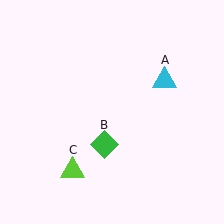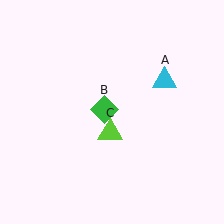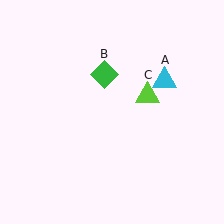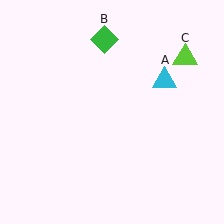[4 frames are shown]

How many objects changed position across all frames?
2 objects changed position: green diamond (object B), lime triangle (object C).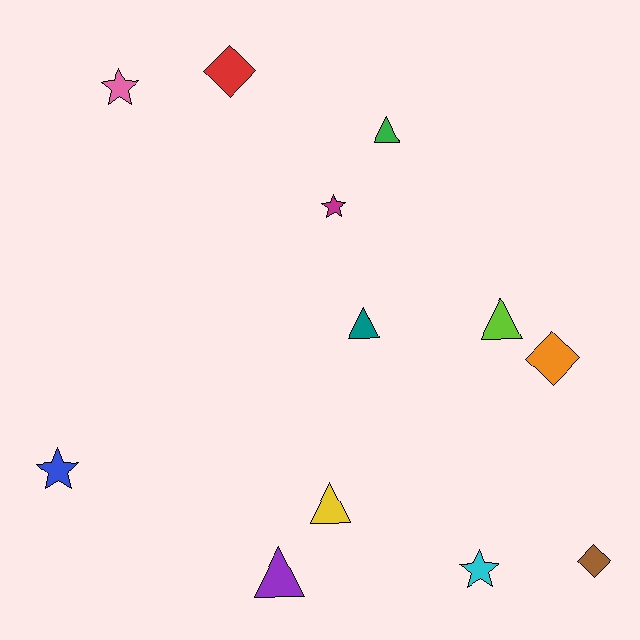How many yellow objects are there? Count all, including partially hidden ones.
There is 1 yellow object.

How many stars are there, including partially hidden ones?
There are 4 stars.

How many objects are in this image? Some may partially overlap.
There are 12 objects.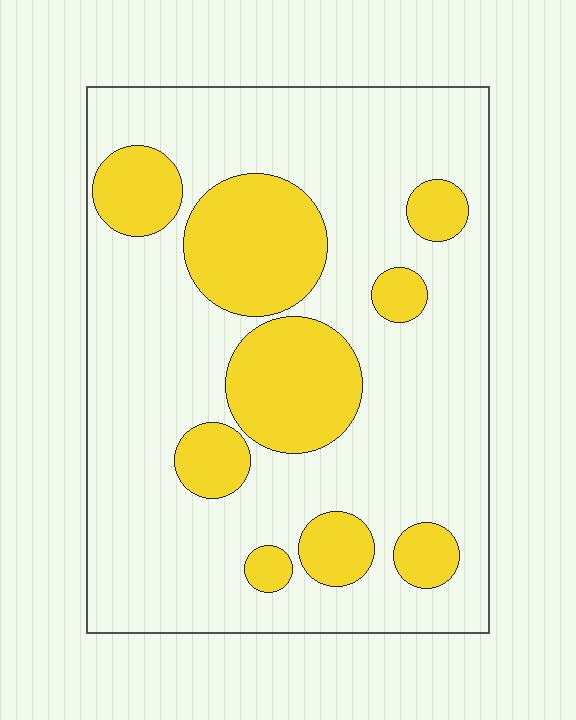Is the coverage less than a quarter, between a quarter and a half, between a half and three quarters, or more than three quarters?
Between a quarter and a half.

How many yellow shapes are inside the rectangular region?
9.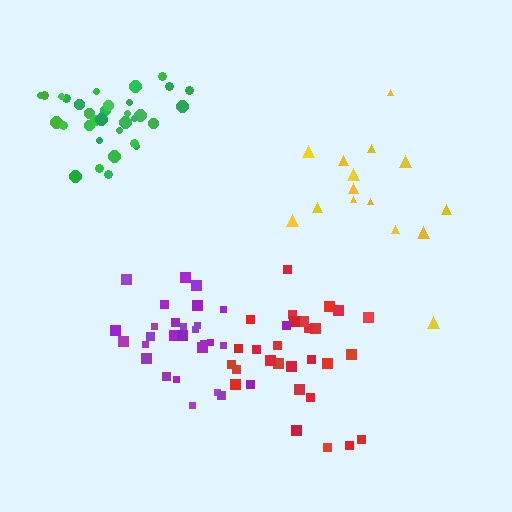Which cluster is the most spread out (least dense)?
Yellow.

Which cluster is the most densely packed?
Green.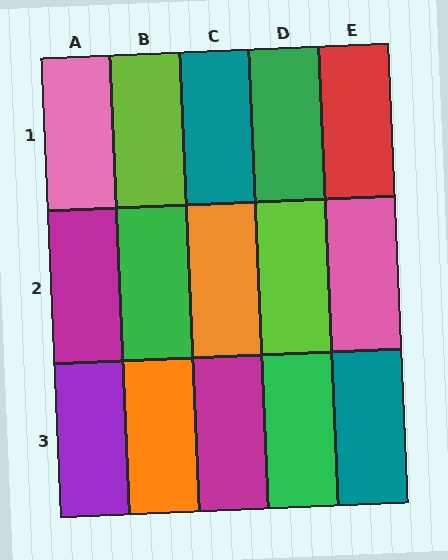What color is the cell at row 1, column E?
Red.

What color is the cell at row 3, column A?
Purple.